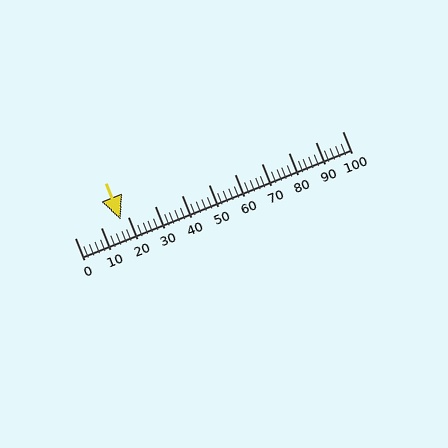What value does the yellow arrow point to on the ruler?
The yellow arrow points to approximately 17.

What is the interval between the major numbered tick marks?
The major tick marks are spaced 10 units apart.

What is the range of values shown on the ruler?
The ruler shows values from 0 to 100.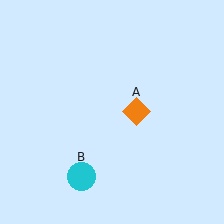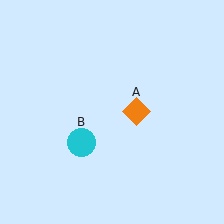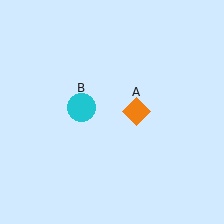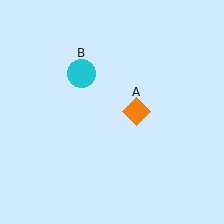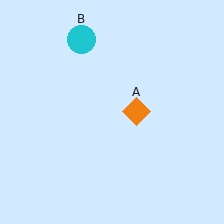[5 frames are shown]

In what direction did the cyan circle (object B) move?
The cyan circle (object B) moved up.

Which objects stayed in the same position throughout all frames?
Orange diamond (object A) remained stationary.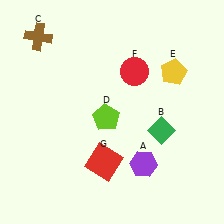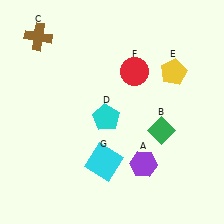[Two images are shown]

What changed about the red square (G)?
In Image 1, G is red. In Image 2, it changed to cyan.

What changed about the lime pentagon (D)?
In Image 1, D is lime. In Image 2, it changed to cyan.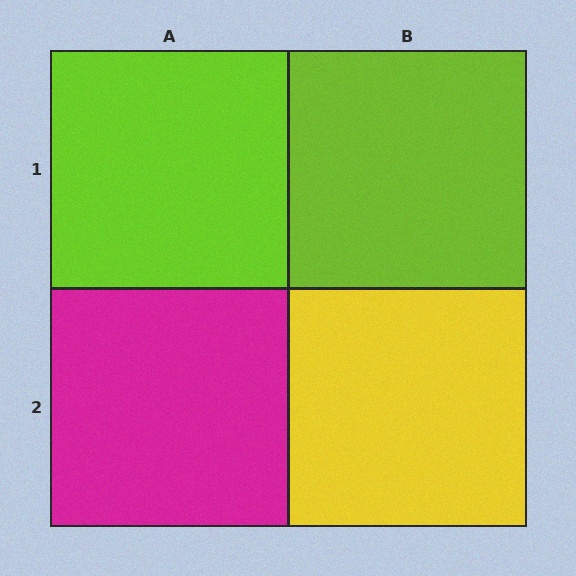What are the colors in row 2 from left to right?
Magenta, yellow.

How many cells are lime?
2 cells are lime.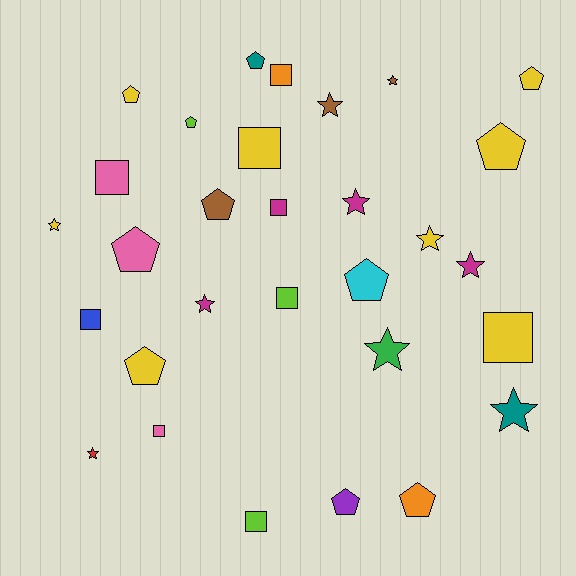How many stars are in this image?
There are 10 stars.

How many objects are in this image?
There are 30 objects.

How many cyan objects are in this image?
There is 1 cyan object.